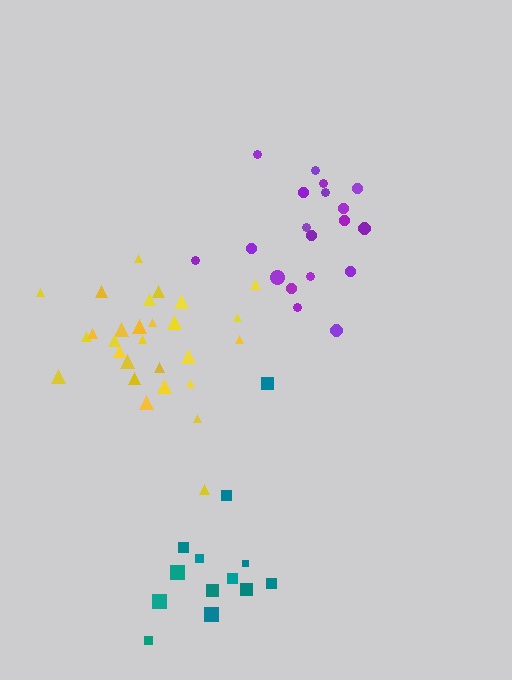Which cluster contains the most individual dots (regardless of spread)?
Yellow (28).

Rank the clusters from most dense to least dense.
yellow, purple, teal.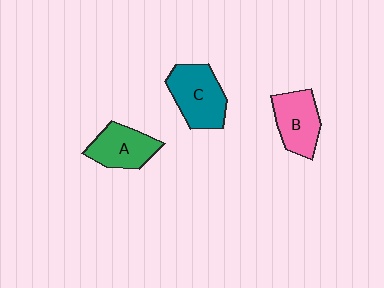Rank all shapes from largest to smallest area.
From largest to smallest: C (teal), B (pink), A (green).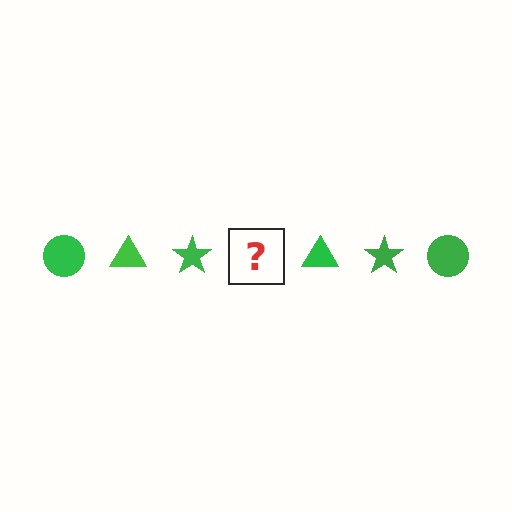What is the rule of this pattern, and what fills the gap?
The rule is that the pattern cycles through circle, triangle, star shapes in green. The gap should be filled with a green circle.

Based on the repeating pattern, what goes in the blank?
The blank should be a green circle.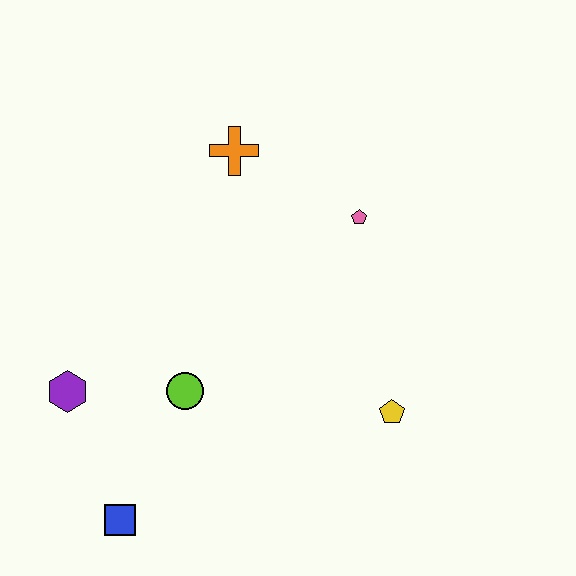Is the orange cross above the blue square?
Yes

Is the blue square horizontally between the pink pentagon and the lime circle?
No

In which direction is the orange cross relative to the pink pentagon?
The orange cross is to the left of the pink pentagon.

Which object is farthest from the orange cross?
The blue square is farthest from the orange cross.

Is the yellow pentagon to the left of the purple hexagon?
No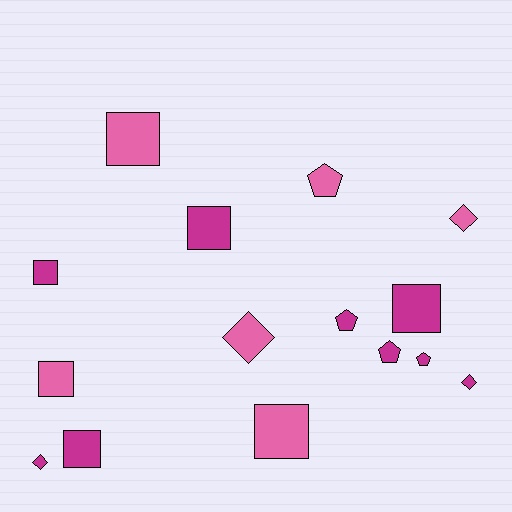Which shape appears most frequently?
Square, with 7 objects.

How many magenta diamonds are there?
There are 2 magenta diamonds.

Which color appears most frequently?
Magenta, with 9 objects.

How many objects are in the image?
There are 15 objects.